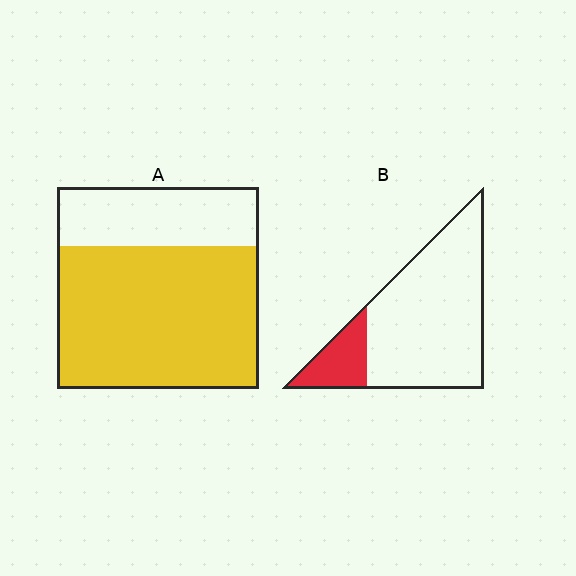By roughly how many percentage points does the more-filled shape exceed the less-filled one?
By roughly 55 percentage points (A over B).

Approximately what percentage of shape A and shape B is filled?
A is approximately 70% and B is approximately 20%.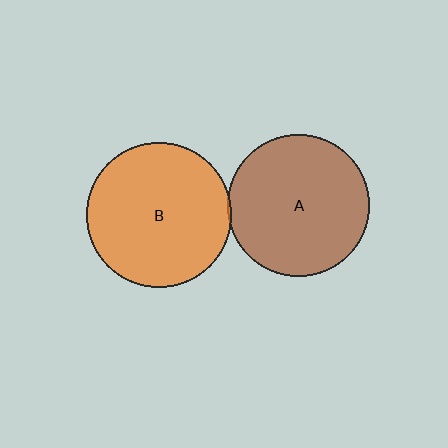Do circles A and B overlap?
Yes.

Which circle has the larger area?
Circle B (orange).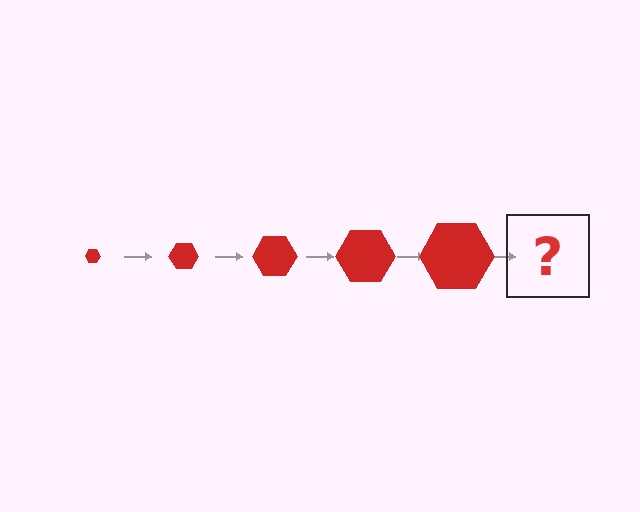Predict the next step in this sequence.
The next step is a red hexagon, larger than the previous one.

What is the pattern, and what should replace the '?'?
The pattern is that the hexagon gets progressively larger each step. The '?' should be a red hexagon, larger than the previous one.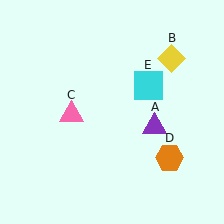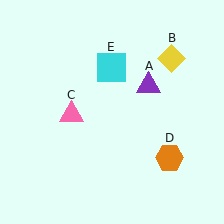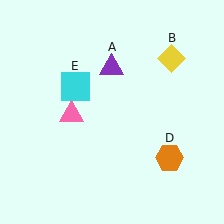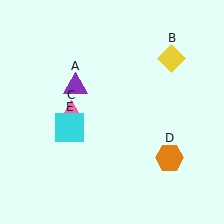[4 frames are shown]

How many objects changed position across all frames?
2 objects changed position: purple triangle (object A), cyan square (object E).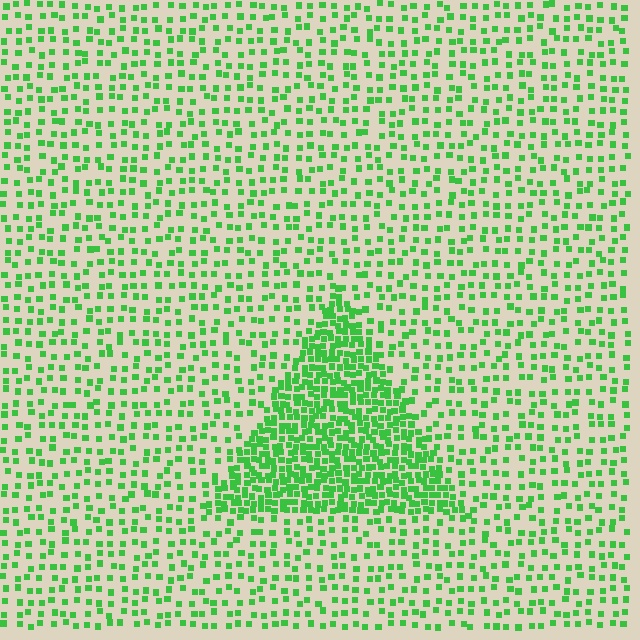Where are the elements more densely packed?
The elements are more densely packed inside the triangle boundary.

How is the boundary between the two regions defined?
The boundary is defined by a change in element density (approximately 2.7x ratio). All elements are the same color, size, and shape.